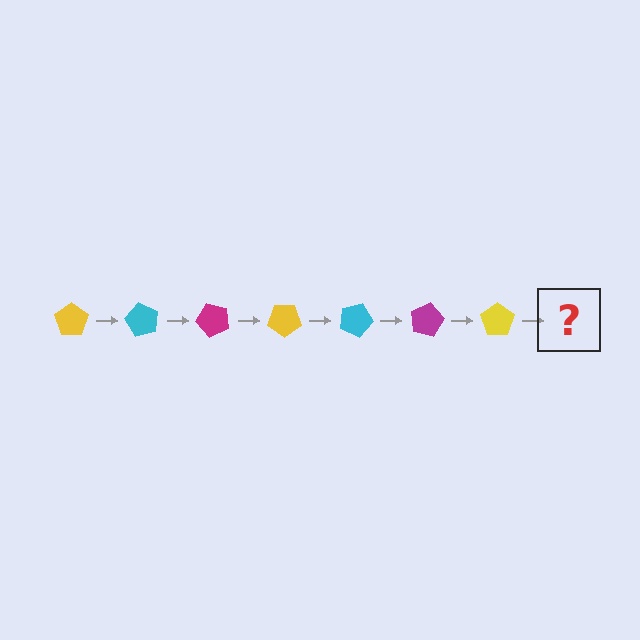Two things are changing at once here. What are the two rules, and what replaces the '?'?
The two rules are that it rotates 60 degrees each step and the color cycles through yellow, cyan, and magenta. The '?' should be a cyan pentagon, rotated 420 degrees from the start.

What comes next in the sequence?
The next element should be a cyan pentagon, rotated 420 degrees from the start.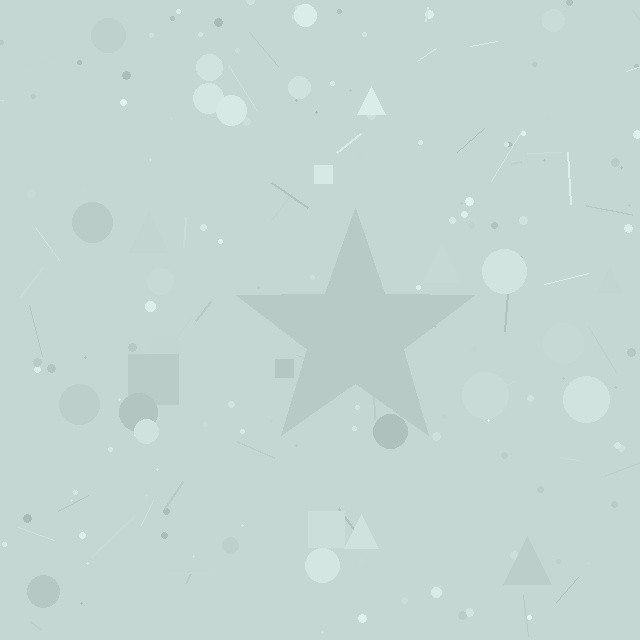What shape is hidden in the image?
A star is hidden in the image.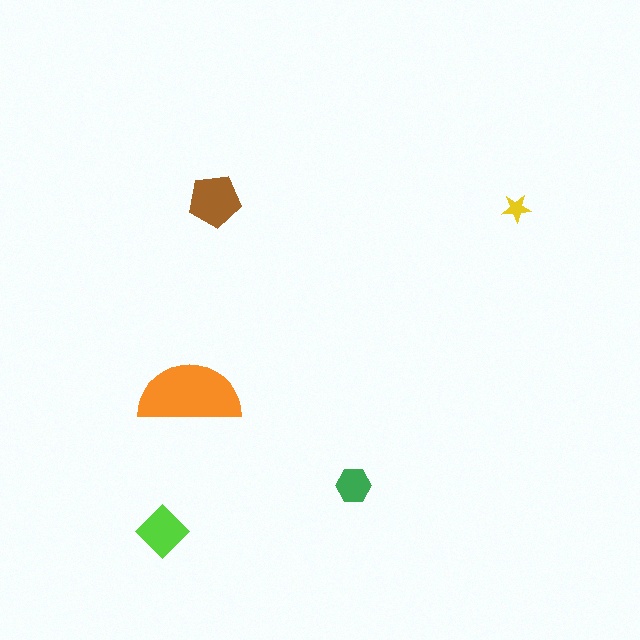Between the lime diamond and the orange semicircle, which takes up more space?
The orange semicircle.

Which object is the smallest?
The yellow star.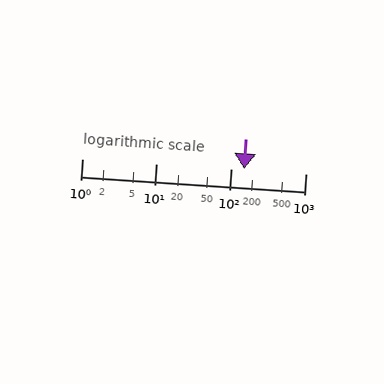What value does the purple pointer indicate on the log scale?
The pointer indicates approximately 150.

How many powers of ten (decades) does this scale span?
The scale spans 3 decades, from 1 to 1000.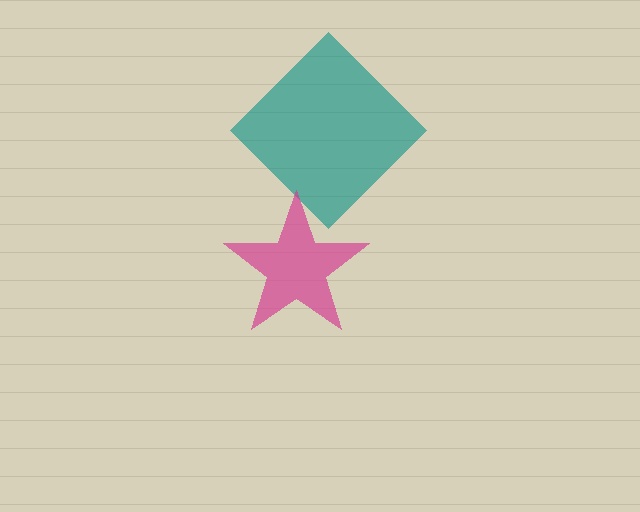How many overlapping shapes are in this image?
There are 2 overlapping shapes in the image.